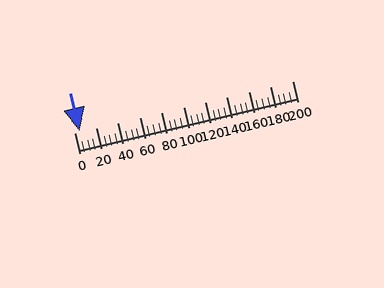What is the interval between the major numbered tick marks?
The major tick marks are spaced 20 units apart.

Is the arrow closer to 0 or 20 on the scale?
The arrow is closer to 0.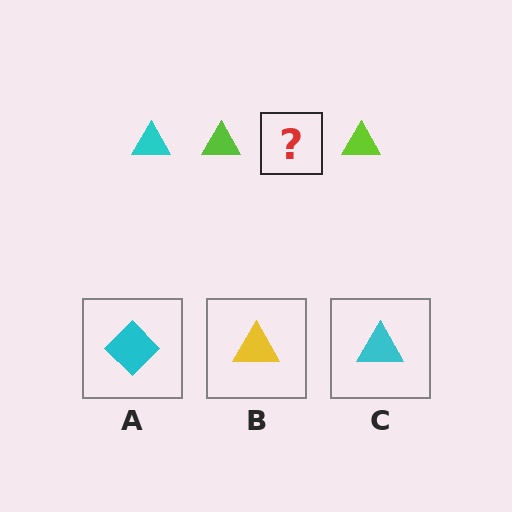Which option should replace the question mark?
Option C.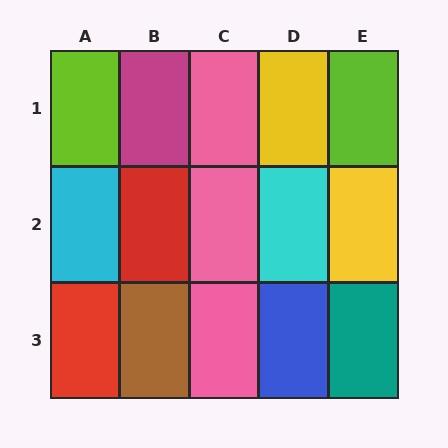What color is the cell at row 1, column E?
Lime.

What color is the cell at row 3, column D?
Blue.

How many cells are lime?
2 cells are lime.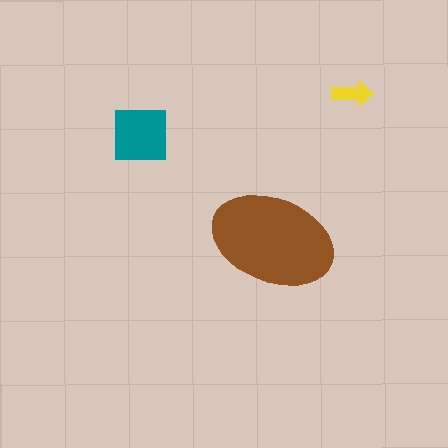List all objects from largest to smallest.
The brown ellipse, the teal square, the yellow arrow.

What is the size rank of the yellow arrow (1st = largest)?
3rd.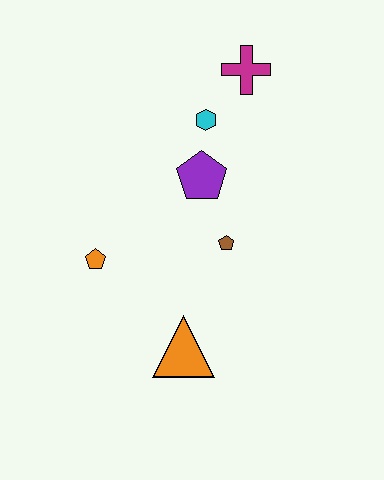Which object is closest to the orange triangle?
The brown pentagon is closest to the orange triangle.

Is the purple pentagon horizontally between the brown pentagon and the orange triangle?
Yes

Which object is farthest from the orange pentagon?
The magenta cross is farthest from the orange pentagon.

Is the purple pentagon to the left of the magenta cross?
Yes